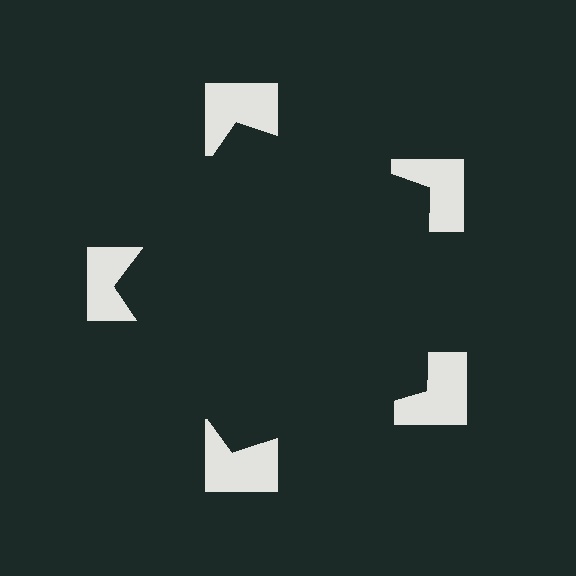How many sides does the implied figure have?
5 sides.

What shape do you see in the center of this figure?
An illusory pentagon — its edges are inferred from the aligned wedge cuts in the notched squares, not physically drawn.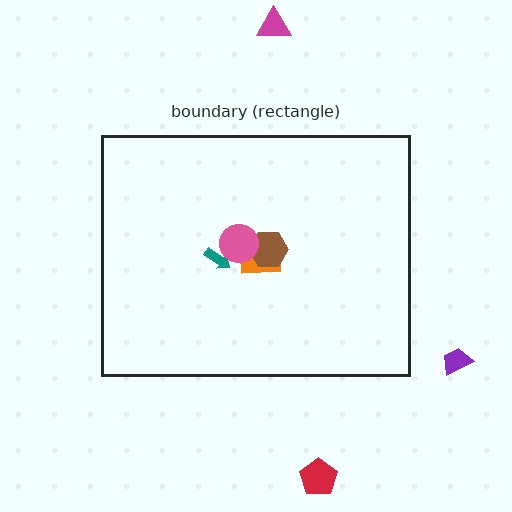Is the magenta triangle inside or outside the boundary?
Outside.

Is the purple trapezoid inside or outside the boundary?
Outside.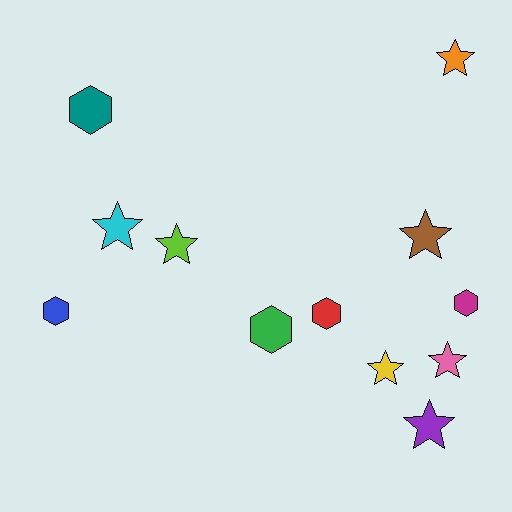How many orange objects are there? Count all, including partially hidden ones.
There is 1 orange object.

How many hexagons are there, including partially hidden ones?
There are 5 hexagons.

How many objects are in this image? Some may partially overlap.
There are 12 objects.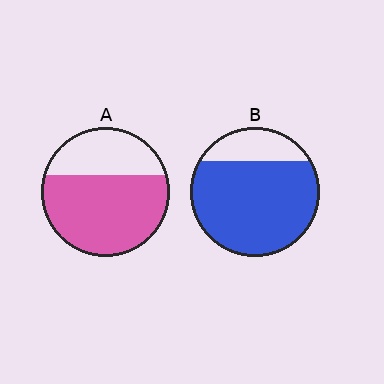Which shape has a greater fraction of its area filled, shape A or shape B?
Shape B.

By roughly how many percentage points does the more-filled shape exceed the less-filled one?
By roughly 15 percentage points (B over A).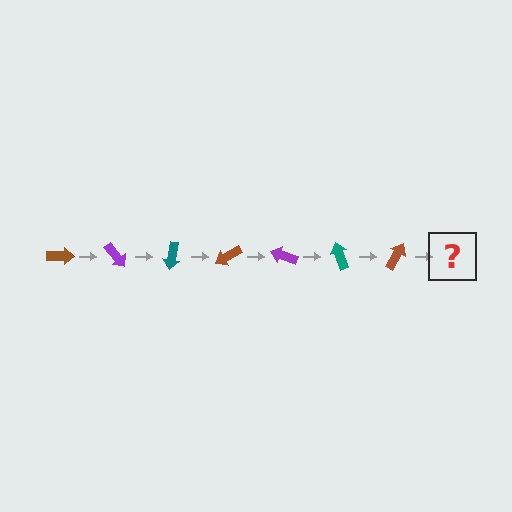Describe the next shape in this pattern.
It should be a purple arrow, rotated 350 degrees from the start.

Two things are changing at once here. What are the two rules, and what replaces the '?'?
The two rules are that it rotates 50 degrees each step and the color cycles through brown, purple, and teal. The '?' should be a purple arrow, rotated 350 degrees from the start.